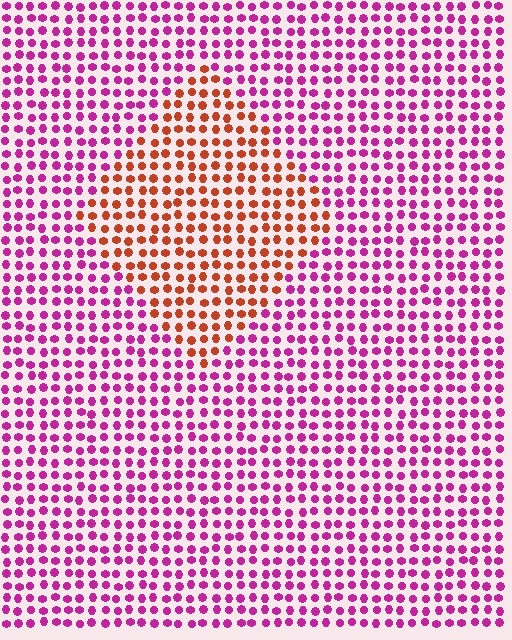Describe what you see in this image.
The image is filled with small magenta elements in a uniform arrangement. A diamond-shaped region is visible where the elements are tinted to a slightly different hue, forming a subtle color boundary.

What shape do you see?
I see a diamond.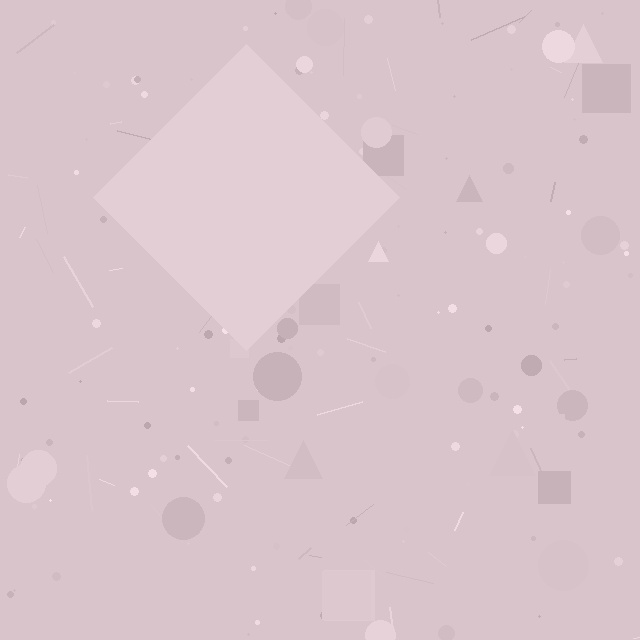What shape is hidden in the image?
A diamond is hidden in the image.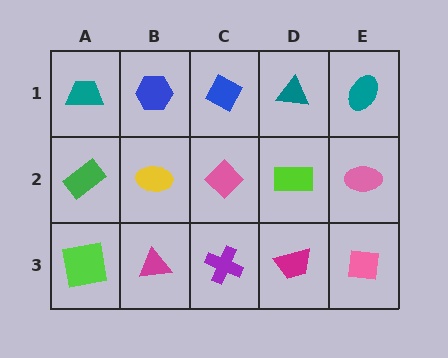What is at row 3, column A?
A lime square.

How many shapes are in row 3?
5 shapes.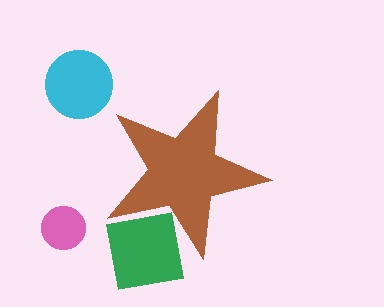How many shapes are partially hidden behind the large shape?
1 shape is partially hidden.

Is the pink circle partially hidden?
No, the pink circle is fully visible.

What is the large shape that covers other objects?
A brown star.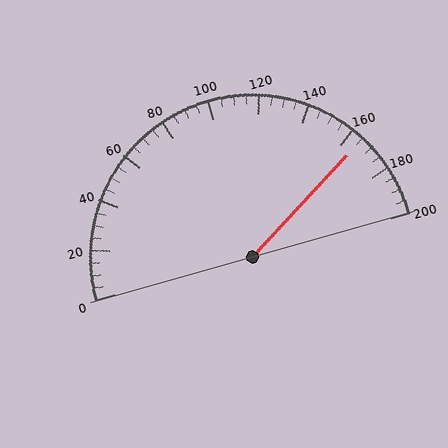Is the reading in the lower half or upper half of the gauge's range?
The reading is in the upper half of the range (0 to 200).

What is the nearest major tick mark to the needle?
The nearest major tick mark is 160.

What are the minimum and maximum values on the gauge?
The gauge ranges from 0 to 200.